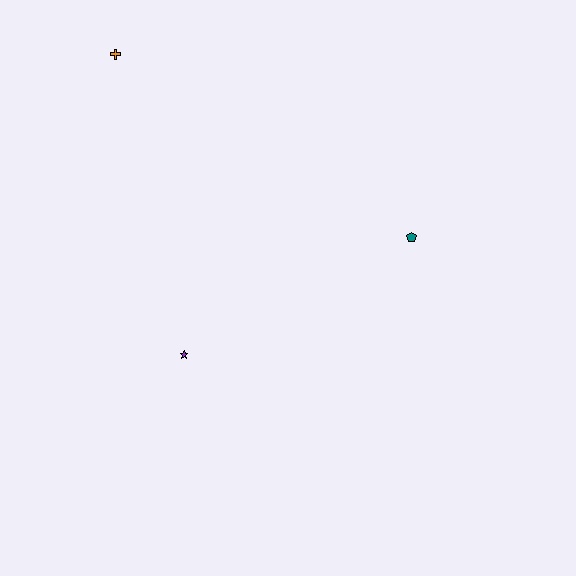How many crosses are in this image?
There is 1 cross.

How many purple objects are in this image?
There is 1 purple object.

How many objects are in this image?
There are 3 objects.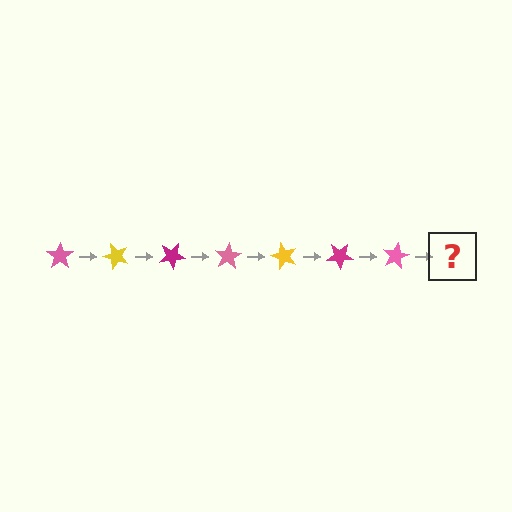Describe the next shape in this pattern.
It should be a yellow star, rotated 350 degrees from the start.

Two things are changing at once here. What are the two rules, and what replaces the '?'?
The two rules are that it rotates 50 degrees each step and the color cycles through pink, yellow, and magenta. The '?' should be a yellow star, rotated 350 degrees from the start.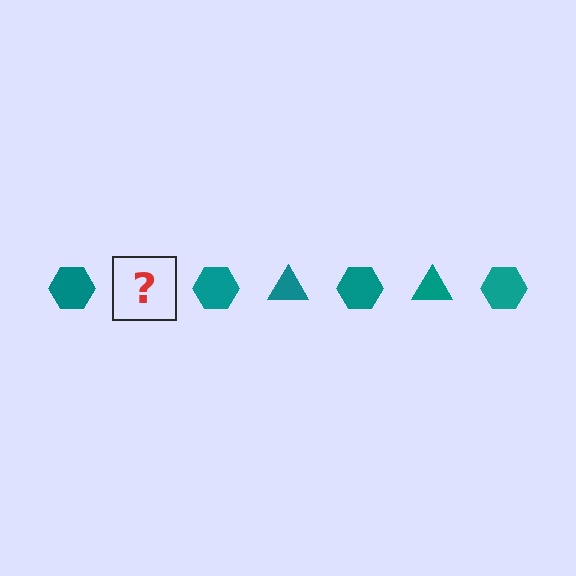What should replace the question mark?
The question mark should be replaced with a teal triangle.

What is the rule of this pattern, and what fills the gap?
The rule is that the pattern cycles through hexagon, triangle shapes in teal. The gap should be filled with a teal triangle.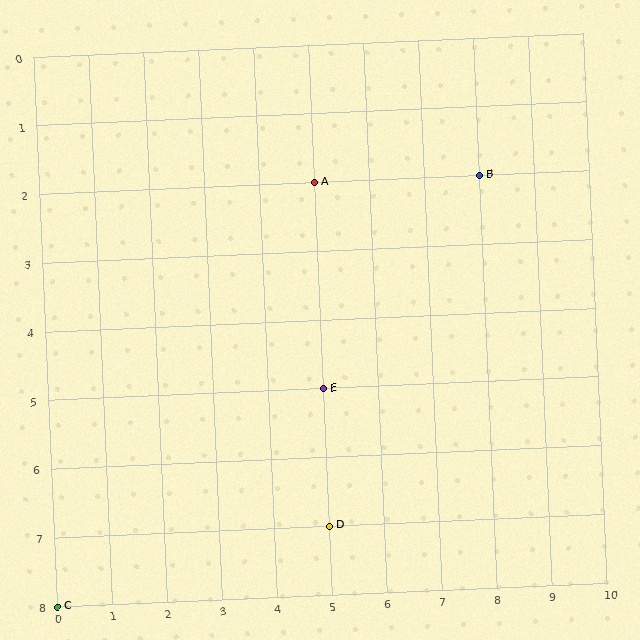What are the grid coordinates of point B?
Point B is at grid coordinates (8, 2).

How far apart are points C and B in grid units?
Points C and B are 8 columns and 6 rows apart (about 10.0 grid units diagonally).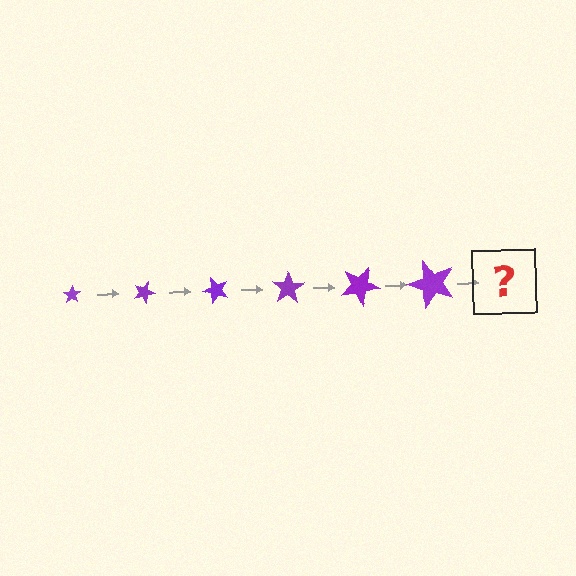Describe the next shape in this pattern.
It should be a star, larger than the previous one and rotated 150 degrees from the start.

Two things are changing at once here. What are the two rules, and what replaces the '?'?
The two rules are that the star grows larger each step and it rotates 25 degrees each step. The '?' should be a star, larger than the previous one and rotated 150 degrees from the start.